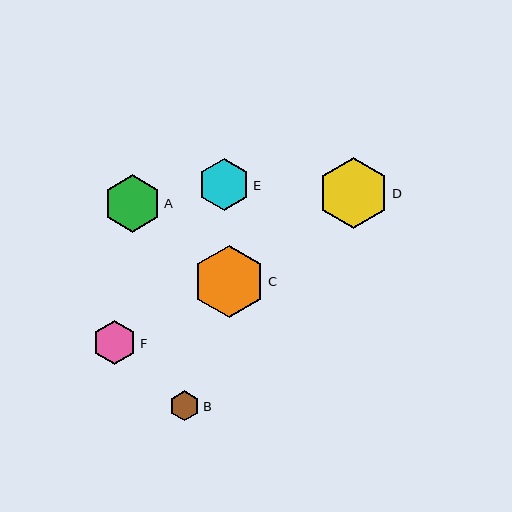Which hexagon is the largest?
Hexagon C is the largest with a size of approximately 72 pixels.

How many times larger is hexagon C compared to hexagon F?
Hexagon C is approximately 1.7 times the size of hexagon F.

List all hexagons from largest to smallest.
From largest to smallest: C, D, A, E, F, B.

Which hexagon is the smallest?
Hexagon B is the smallest with a size of approximately 30 pixels.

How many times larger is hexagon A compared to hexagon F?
Hexagon A is approximately 1.3 times the size of hexagon F.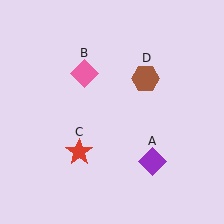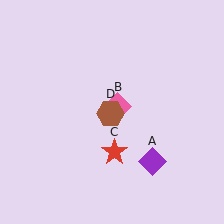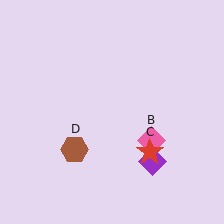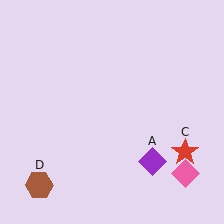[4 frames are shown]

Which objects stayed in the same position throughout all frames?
Purple diamond (object A) remained stationary.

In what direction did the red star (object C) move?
The red star (object C) moved right.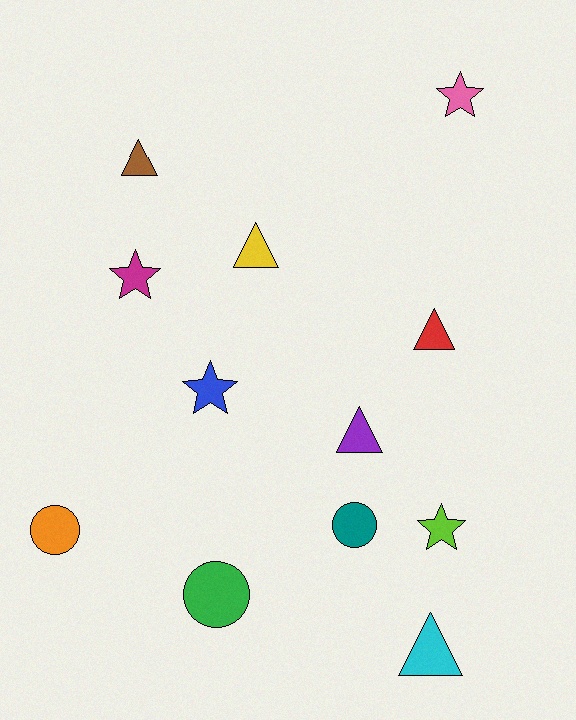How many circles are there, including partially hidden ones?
There are 3 circles.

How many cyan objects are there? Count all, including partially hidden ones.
There is 1 cyan object.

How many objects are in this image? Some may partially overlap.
There are 12 objects.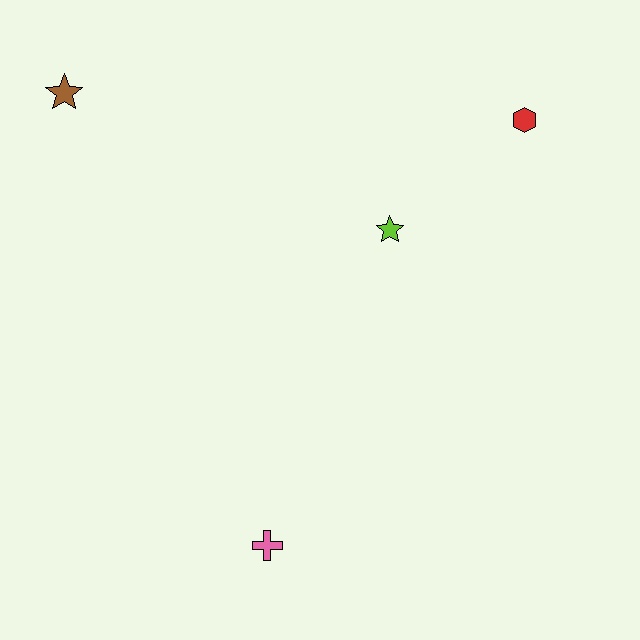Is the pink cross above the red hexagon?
No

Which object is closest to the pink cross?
The lime star is closest to the pink cross.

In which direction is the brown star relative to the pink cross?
The brown star is above the pink cross.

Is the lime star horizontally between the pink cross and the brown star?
No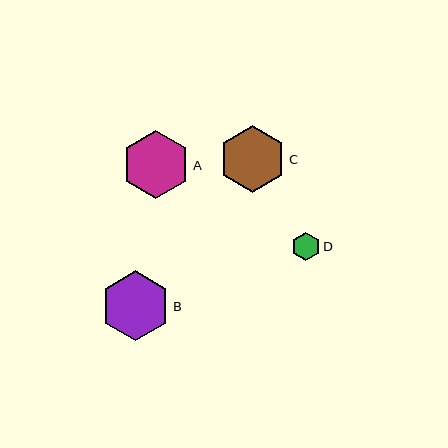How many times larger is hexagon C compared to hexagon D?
Hexagon C is approximately 2.4 times the size of hexagon D.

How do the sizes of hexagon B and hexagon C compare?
Hexagon B and hexagon C are approximately the same size.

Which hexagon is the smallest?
Hexagon D is the smallest with a size of approximately 28 pixels.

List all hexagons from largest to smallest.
From largest to smallest: B, A, C, D.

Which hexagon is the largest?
Hexagon B is the largest with a size of approximately 70 pixels.